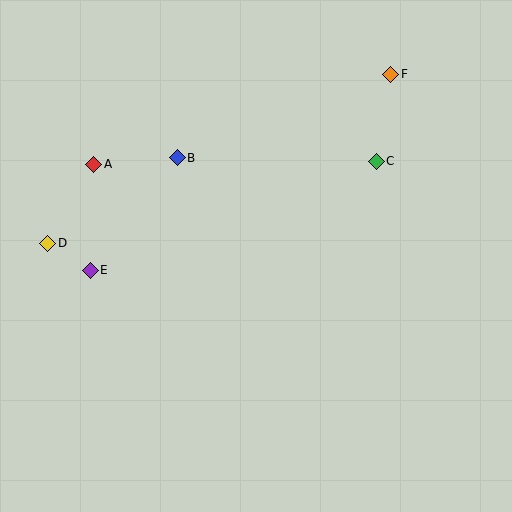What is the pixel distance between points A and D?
The distance between A and D is 91 pixels.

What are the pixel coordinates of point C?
Point C is at (376, 161).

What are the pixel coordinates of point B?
Point B is at (177, 158).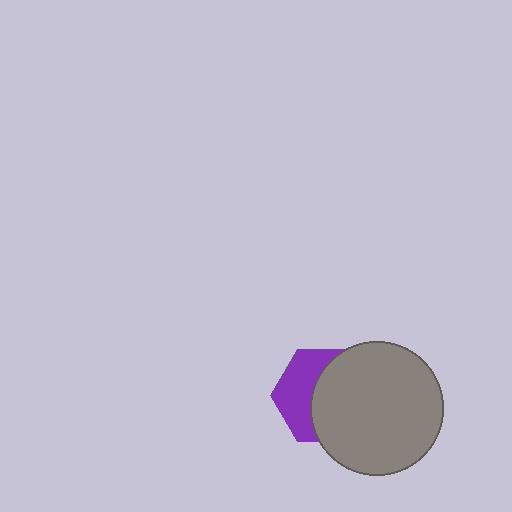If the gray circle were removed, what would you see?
You would see the complete purple hexagon.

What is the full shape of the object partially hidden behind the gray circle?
The partially hidden object is a purple hexagon.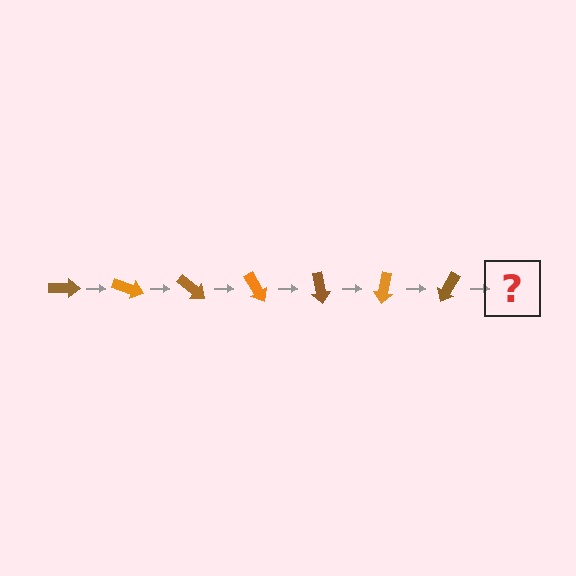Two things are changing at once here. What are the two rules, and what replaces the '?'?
The two rules are that it rotates 20 degrees each step and the color cycles through brown and orange. The '?' should be an orange arrow, rotated 140 degrees from the start.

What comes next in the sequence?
The next element should be an orange arrow, rotated 140 degrees from the start.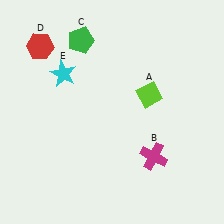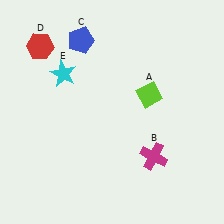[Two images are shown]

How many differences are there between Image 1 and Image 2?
There is 1 difference between the two images.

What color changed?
The pentagon (C) changed from green in Image 1 to blue in Image 2.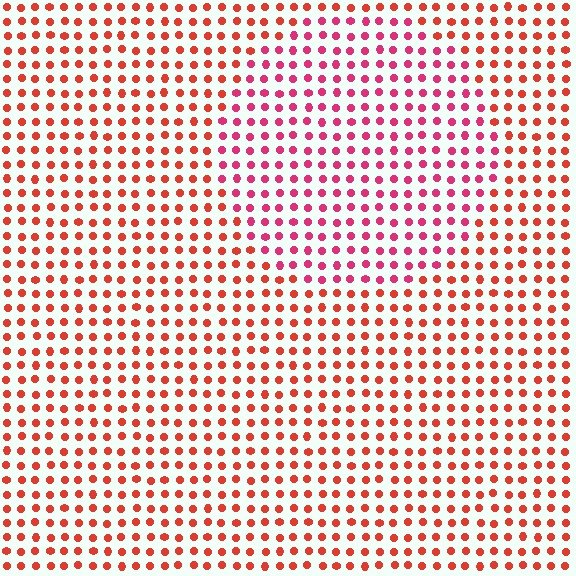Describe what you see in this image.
The image is filled with small red elements in a uniform arrangement. A circle-shaped region is visible where the elements are tinted to a slightly different hue, forming a subtle color boundary.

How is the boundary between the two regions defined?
The boundary is defined purely by a slight shift in hue (about 29 degrees). Spacing, size, and orientation are identical on both sides.